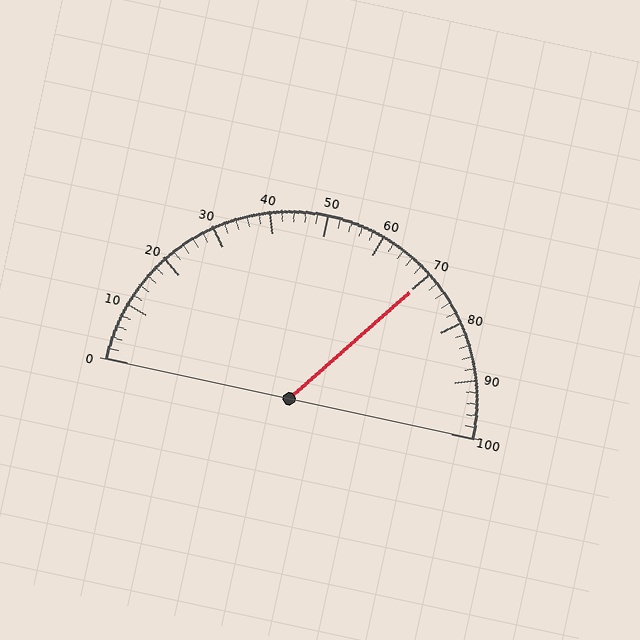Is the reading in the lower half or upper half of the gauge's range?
The reading is in the upper half of the range (0 to 100).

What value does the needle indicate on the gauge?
The needle indicates approximately 70.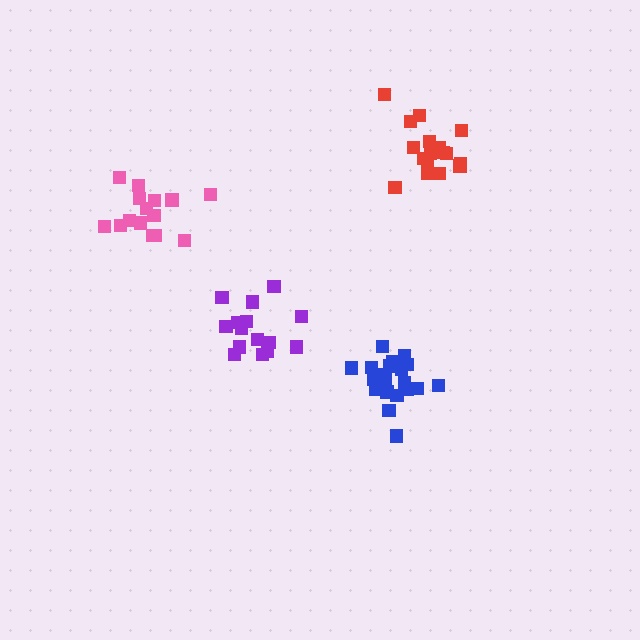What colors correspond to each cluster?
The clusters are colored: blue, red, purple, pink.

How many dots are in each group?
Group 1: 21 dots, Group 2: 17 dots, Group 3: 15 dots, Group 4: 15 dots (68 total).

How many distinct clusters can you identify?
There are 4 distinct clusters.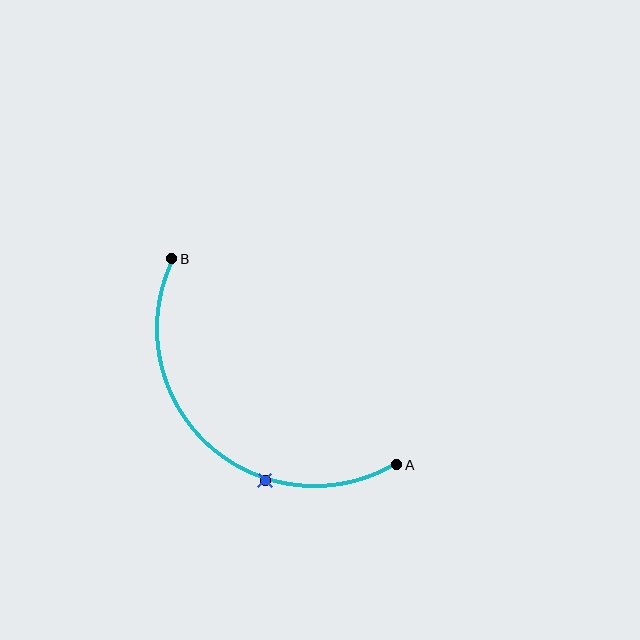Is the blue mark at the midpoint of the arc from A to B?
No. The blue mark lies on the arc but is closer to endpoint A. The arc midpoint would be at the point on the curve equidistant along the arc from both A and B.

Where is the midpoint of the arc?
The arc midpoint is the point on the curve farthest from the straight line joining A and B. It sits below and to the left of that line.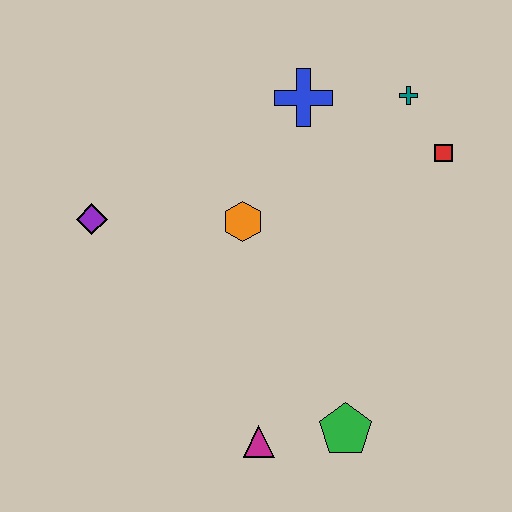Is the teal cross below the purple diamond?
No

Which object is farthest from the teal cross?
The magenta triangle is farthest from the teal cross.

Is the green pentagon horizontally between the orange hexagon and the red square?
Yes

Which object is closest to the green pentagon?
The magenta triangle is closest to the green pentagon.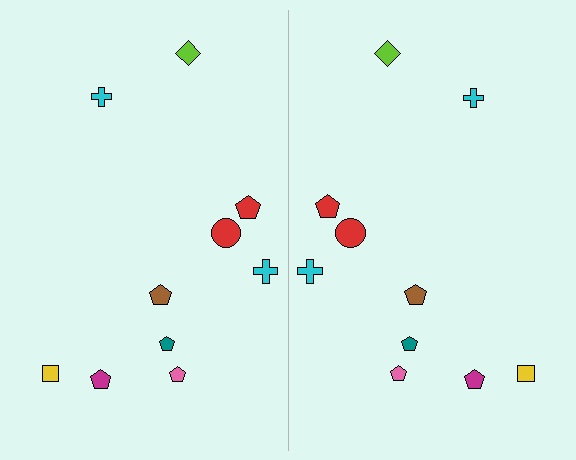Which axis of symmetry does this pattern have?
The pattern has a vertical axis of symmetry running through the center of the image.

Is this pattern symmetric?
Yes, this pattern has bilateral (reflection) symmetry.